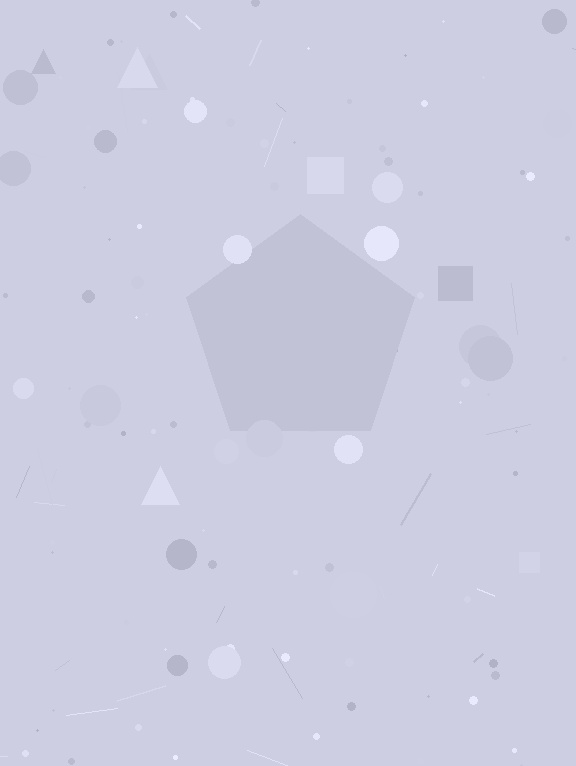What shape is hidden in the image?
A pentagon is hidden in the image.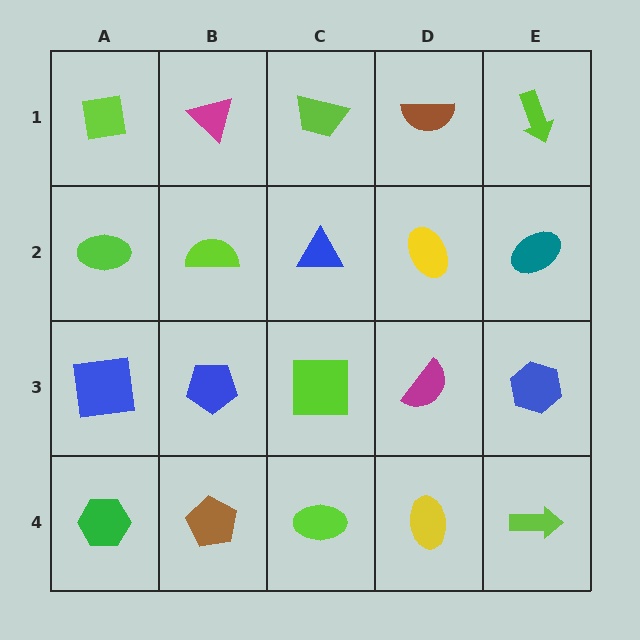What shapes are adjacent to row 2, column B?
A magenta triangle (row 1, column B), a blue pentagon (row 3, column B), a lime ellipse (row 2, column A), a blue triangle (row 2, column C).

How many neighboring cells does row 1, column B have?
3.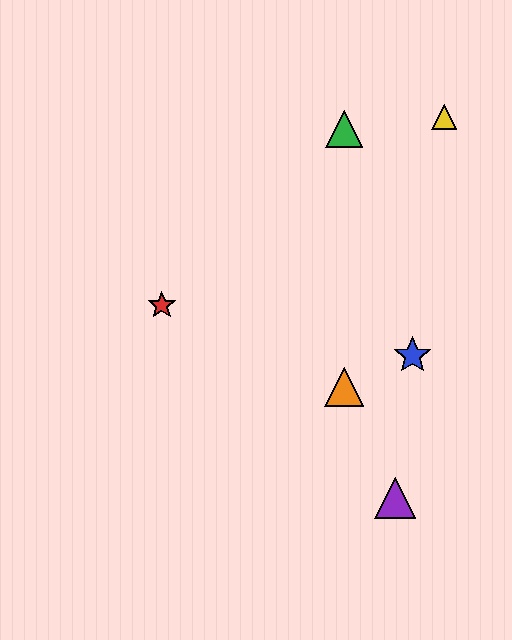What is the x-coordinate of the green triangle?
The green triangle is at x≈344.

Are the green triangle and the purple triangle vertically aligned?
No, the green triangle is at x≈344 and the purple triangle is at x≈395.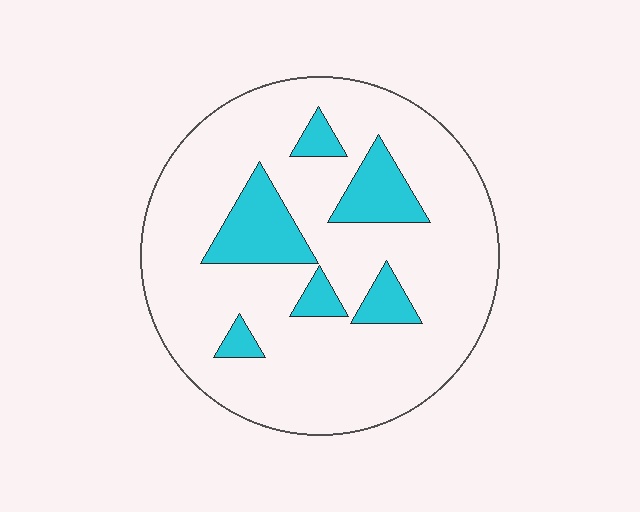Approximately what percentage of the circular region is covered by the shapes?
Approximately 15%.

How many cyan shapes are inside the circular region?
6.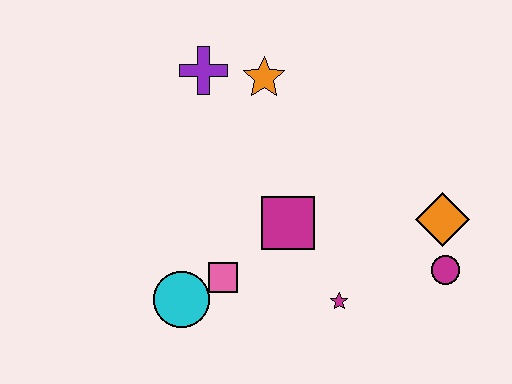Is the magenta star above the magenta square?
No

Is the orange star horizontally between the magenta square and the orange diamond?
No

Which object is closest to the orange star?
The purple cross is closest to the orange star.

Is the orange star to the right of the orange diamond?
No